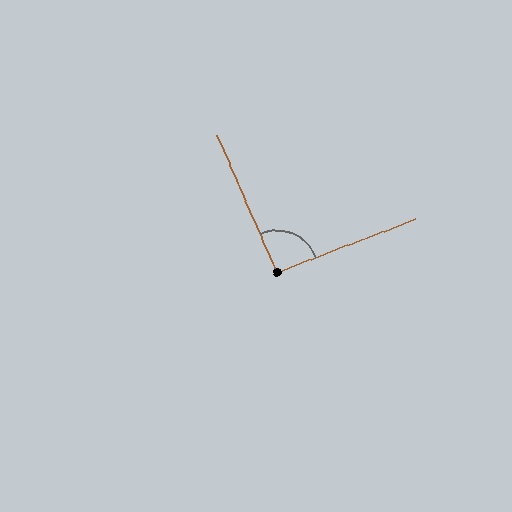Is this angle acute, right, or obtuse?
It is approximately a right angle.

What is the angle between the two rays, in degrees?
Approximately 93 degrees.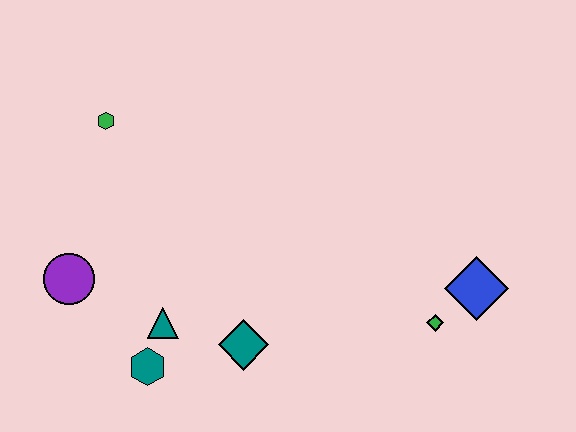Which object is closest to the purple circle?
The teal triangle is closest to the purple circle.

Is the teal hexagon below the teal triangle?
Yes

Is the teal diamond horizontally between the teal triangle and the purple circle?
No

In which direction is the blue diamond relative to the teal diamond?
The blue diamond is to the right of the teal diamond.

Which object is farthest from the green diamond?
The green hexagon is farthest from the green diamond.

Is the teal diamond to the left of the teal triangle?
No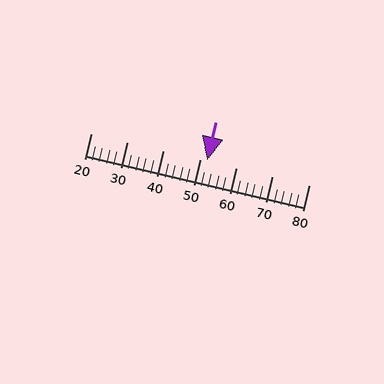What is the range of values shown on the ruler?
The ruler shows values from 20 to 80.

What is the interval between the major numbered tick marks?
The major tick marks are spaced 10 units apart.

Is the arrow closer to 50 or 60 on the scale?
The arrow is closer to 50.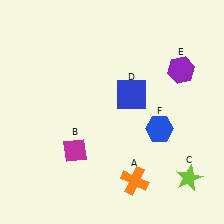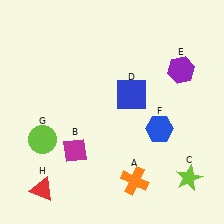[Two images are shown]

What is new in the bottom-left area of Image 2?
A red triangle (H) was added in the bottom-left area of Image 2.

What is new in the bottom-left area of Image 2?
A lime circle (G) was added in the bottom-left area of Image 2.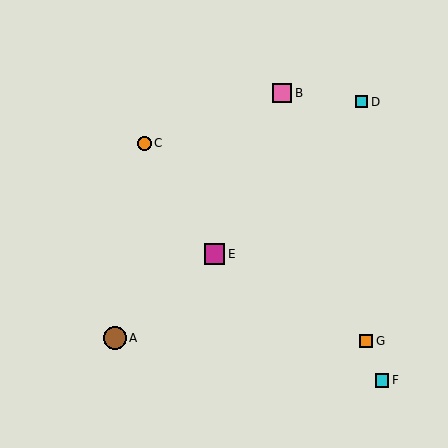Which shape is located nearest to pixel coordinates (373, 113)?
The cyan square (labeled D) at (361, 102) is nearest to that location.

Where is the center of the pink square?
The center of the pink square is at (282, 93).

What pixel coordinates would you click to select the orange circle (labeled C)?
Click at (144, 143) to select the orange circle C.